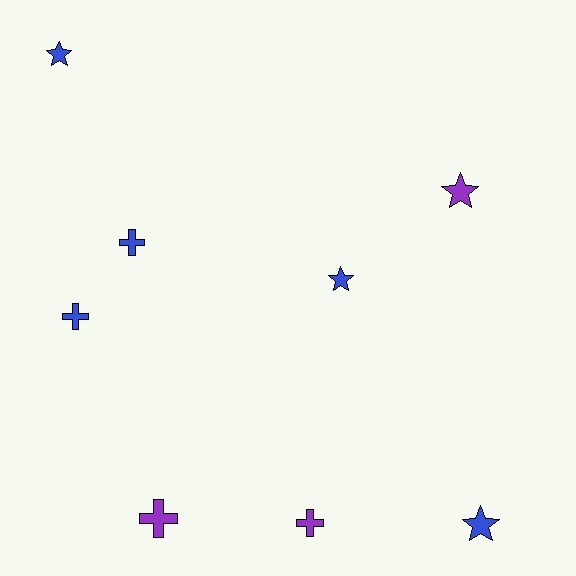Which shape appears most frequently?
Cross, with 4 objects.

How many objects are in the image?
There are 8 objects.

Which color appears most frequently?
Blue, with 5 objects.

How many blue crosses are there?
There are 2 blue crosses.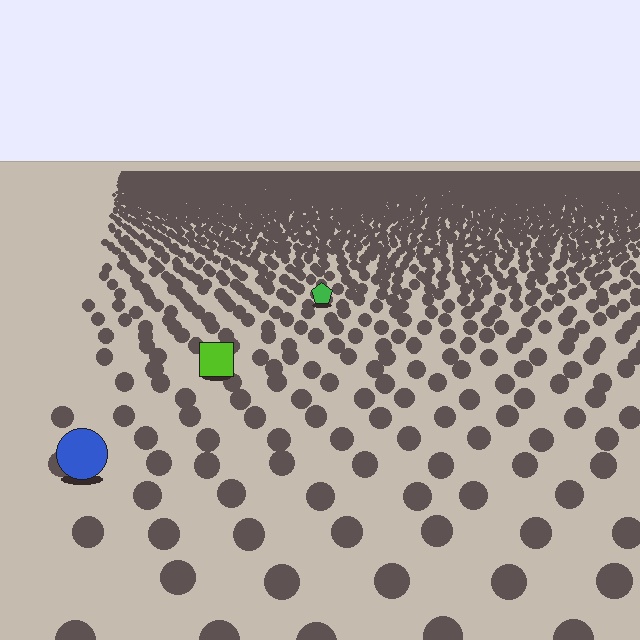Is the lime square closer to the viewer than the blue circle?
No. The blue circle is closer — you can tell from the texture gradient: the ground texture is coarser near it.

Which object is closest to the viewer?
The blue circle is closest. The texture marks near it are larger and more spread out.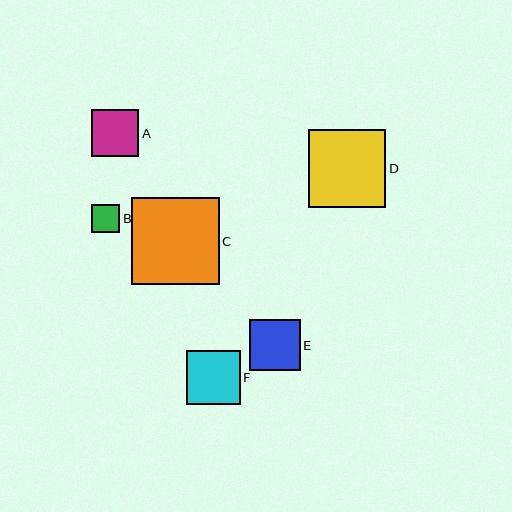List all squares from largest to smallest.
From largest to smallest: C, D, F, E, A, B.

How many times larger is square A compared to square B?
Square A is approximately 1.7 times the size of square B.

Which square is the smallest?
Square B is the smallest with a size of approximately 28 pixels.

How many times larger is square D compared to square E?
Square D is approximately 1.5 times the size of square E.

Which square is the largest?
Square C is the largest with a size of approximately 87 pixels.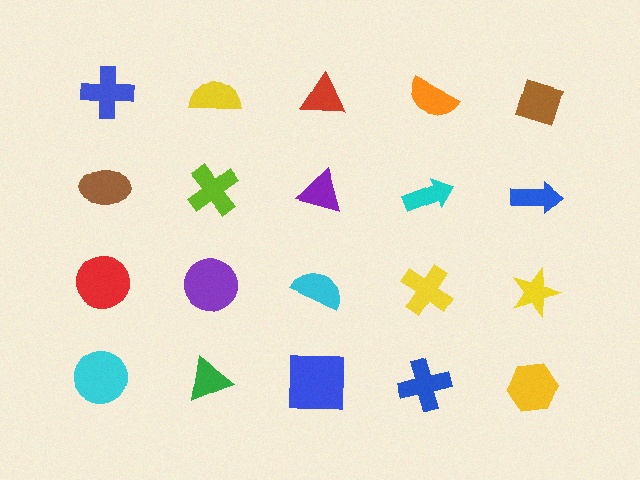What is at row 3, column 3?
A cyan semicircle.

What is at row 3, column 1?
A red circle.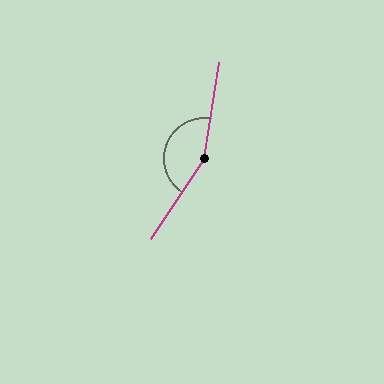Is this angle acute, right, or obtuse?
It is obtuse.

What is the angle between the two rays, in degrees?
Approximately 155 degrees.